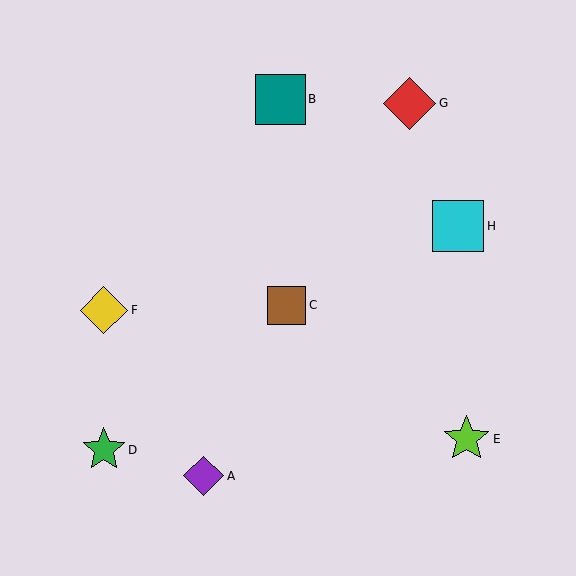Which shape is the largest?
The red diamond (labeled G) is the largest.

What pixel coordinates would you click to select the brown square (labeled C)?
Click at (287, 305) to select the brown square C.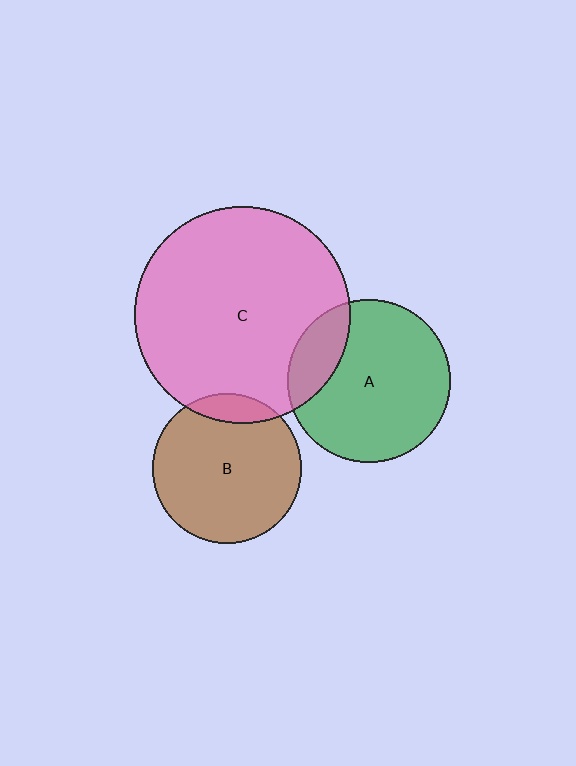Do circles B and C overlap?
Yes.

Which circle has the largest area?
Circle C (pink).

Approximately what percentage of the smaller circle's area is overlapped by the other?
Approximately 10%.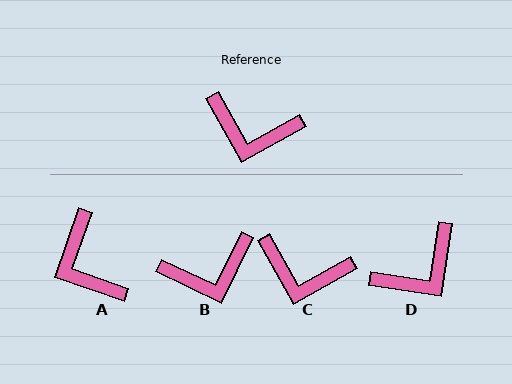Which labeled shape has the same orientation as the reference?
C.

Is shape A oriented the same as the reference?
No, it is off by about 48 degrees.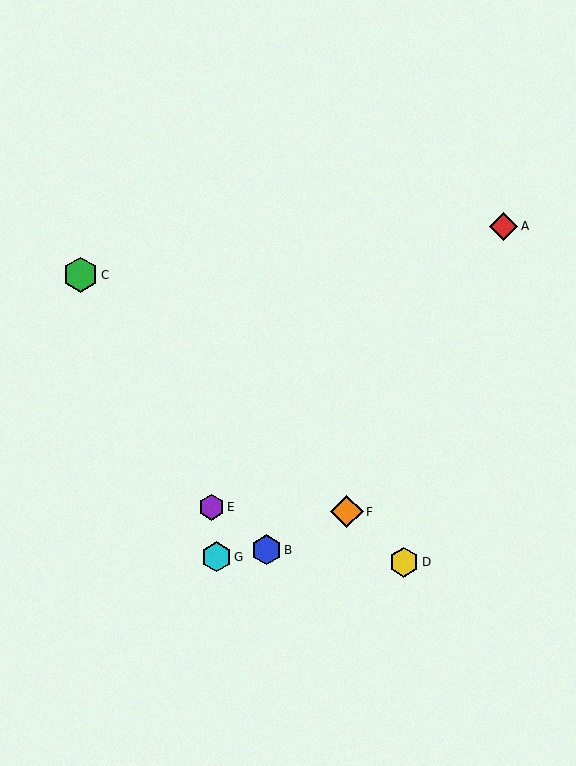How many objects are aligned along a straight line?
3 objects (C, D, F) are aligned along a straight line.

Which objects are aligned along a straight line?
Objects C, D, F are aligned along a straight line.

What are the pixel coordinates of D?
Object D is at (404, 562).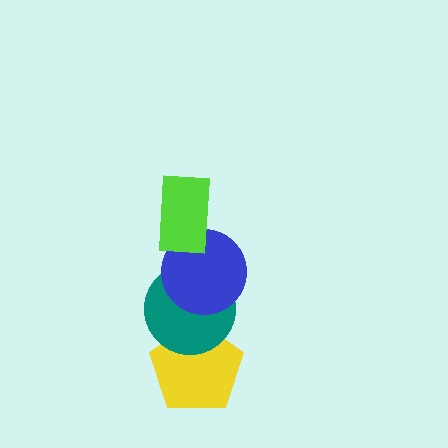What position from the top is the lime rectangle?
The lime rectangle is 1st from the top.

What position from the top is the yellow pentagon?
The yellow pentagon is 4th from the top.